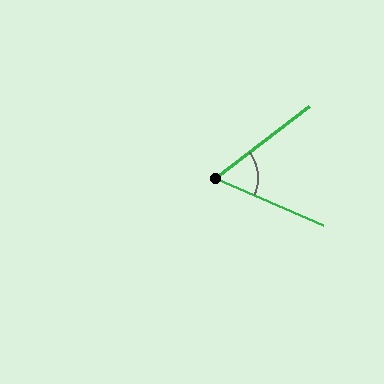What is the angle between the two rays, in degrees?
Approximately 61 degrees.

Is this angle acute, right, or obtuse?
It is acute.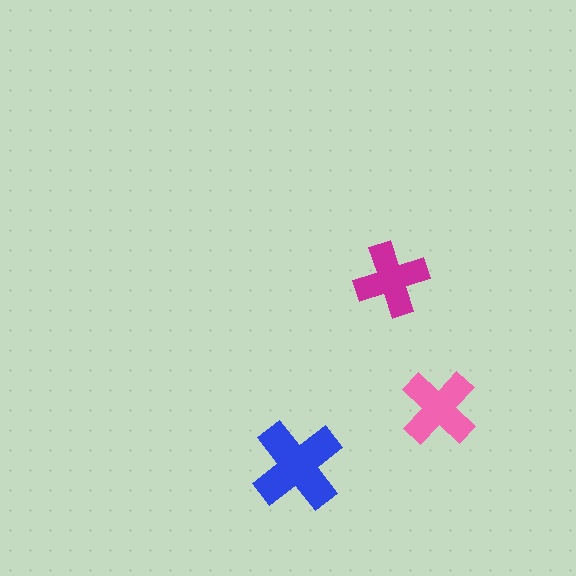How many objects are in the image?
There are 3 objects in the image.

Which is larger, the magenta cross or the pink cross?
The pink one.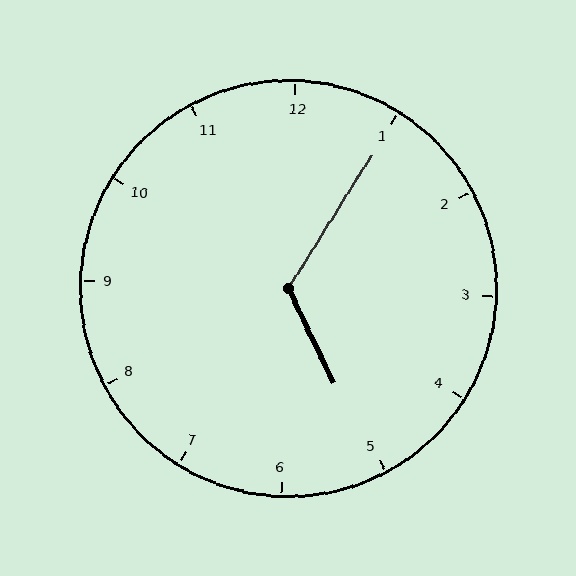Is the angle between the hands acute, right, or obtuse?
It is obtuse.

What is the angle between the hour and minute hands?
Approximately 122 degrees.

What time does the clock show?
5:05.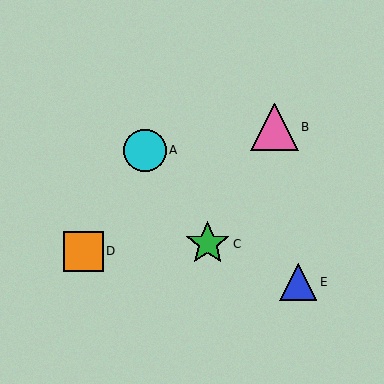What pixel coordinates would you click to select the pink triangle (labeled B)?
Click at (274, 127) to select the pink triangle B.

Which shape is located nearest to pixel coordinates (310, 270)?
The blue triangle (labeled E) at (298, 282) is nearest to that location.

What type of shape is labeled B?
Shape B is a pink triangle.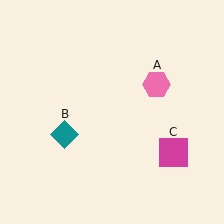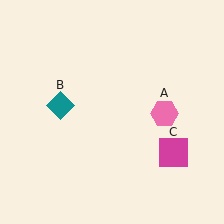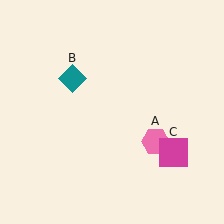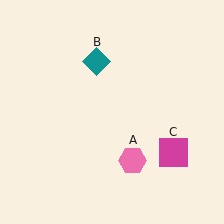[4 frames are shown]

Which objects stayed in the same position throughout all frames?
Magenta square (object C) remained stationary.